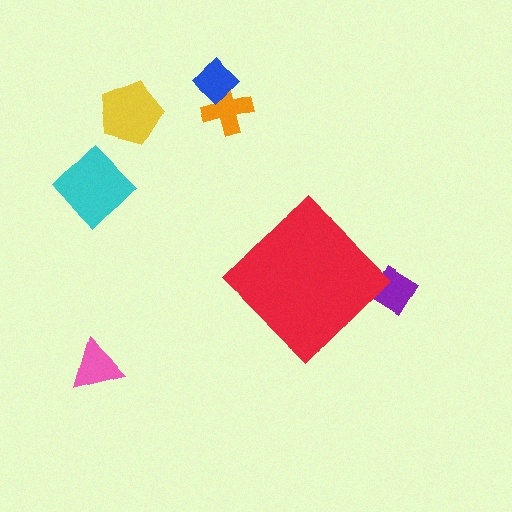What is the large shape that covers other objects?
A red diamond.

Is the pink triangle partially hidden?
No, the pink triangle is fully visible.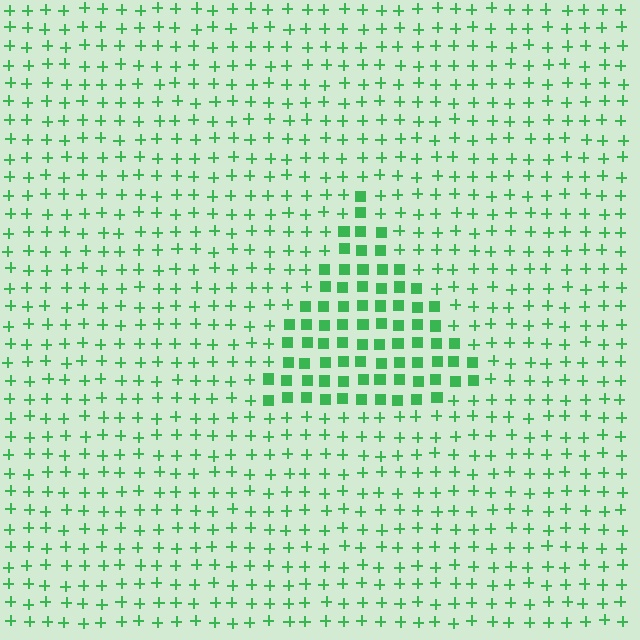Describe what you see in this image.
The image is filled with small green elements arranged in a uniform grid. A triangle-shaped region contains squares, while the surrounding area contains plus signs. The boundary is defined purely by the change in element shape.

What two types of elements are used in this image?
The image uses squares inside the triangle region and plus signs outside it.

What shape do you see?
I see a triangle.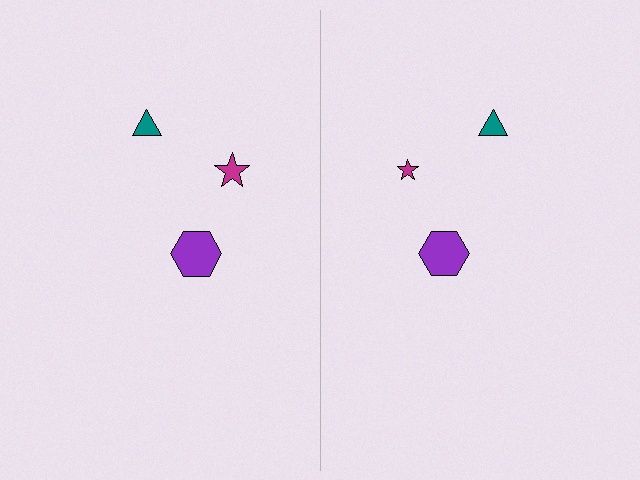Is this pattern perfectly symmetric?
No, the pattern is not perfectly symmetric. The magenta star on the right side has a different size than its mirror counterpart.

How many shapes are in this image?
There are 6 shapes in this image.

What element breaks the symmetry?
The magenta star on the right side has a different size than its mirror counterpart.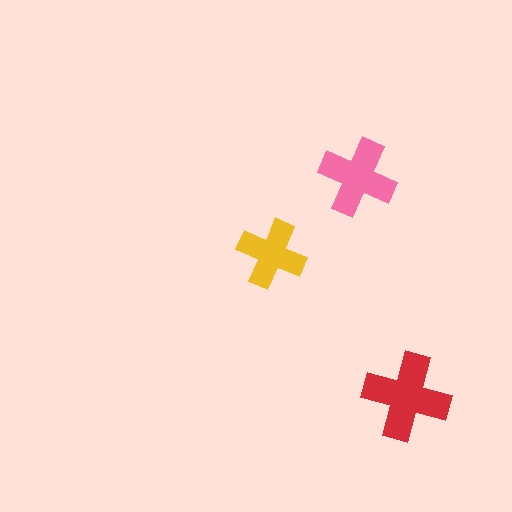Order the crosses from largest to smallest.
the red one, the pink one, the yellow one.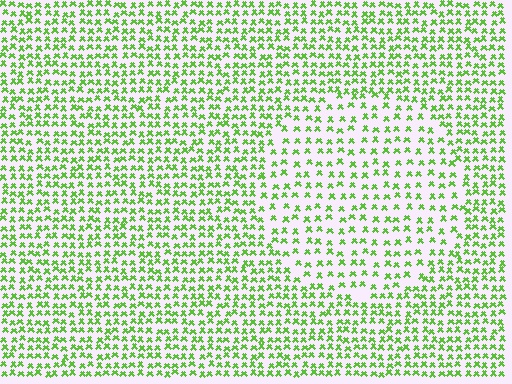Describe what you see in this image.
The image contains small lime elements arranged at two different densities. A circle-shaped region is visible where the elements are less densely packed than the surrounding area.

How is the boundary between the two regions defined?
The boundary is defined by a change in element density (approximately 1.7x ratio). All elements are the same color, size, and shape.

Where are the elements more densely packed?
The elements are more densely packed outside the circle boundary.